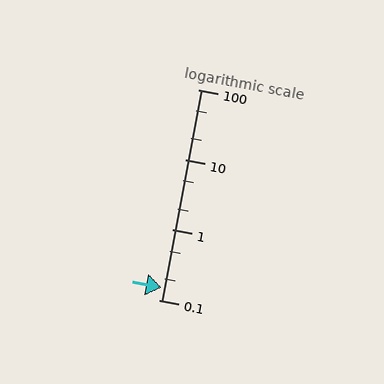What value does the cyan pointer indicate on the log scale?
The pointer indicates approximately 0.15.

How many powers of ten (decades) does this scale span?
The scale spans 3 decades, from 0.1 to 100.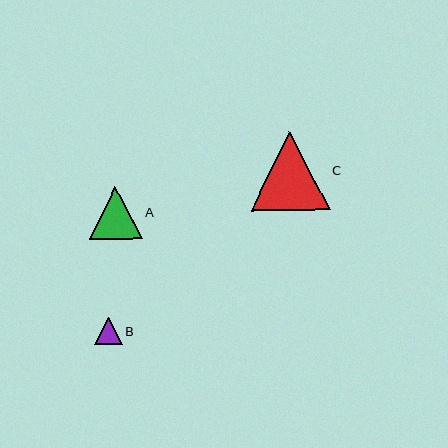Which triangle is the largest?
Triangle C is the largest with a size of approximately 79 pixels.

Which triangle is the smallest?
Triangle B is the smallest with a size of approximately 28 pixels.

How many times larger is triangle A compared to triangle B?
Triangle A is approximately 1.9 times the size of triangle B.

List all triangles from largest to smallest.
From largest to smallest: C, A, B.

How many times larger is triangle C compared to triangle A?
Triangle C is approximately 1.5 times the size of triangle A.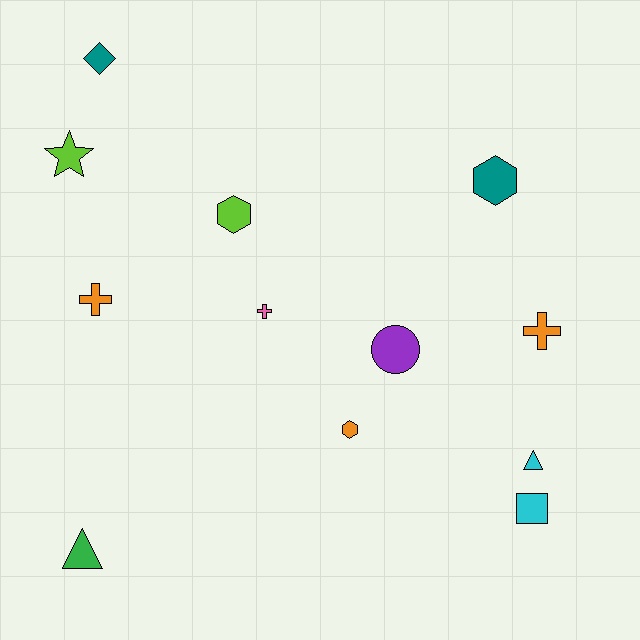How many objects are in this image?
There are 12 objects.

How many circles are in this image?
There is 1 circle.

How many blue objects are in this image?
There are no blue objects.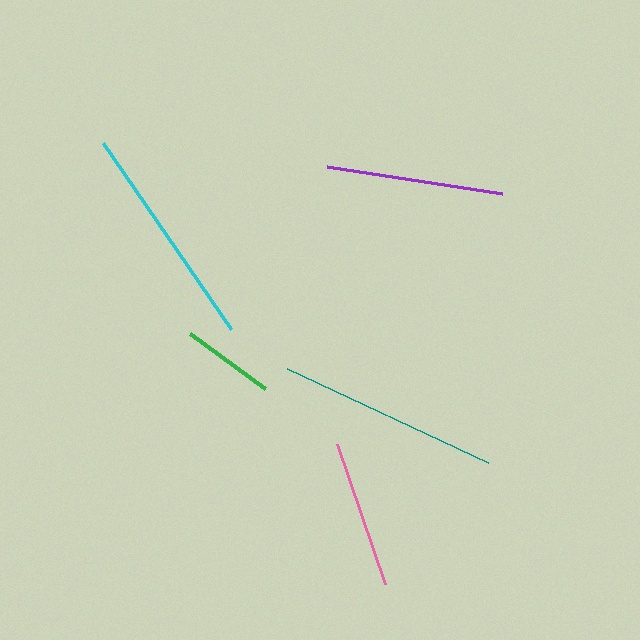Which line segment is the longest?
The cyan line is the longest at approximately 226 pixels.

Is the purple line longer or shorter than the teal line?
The teal line is longer than the purple line.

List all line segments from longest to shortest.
From longest to shortest: cyan, teal, purple, pink, green.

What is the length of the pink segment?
The pink segment is approximately 148 pixels long.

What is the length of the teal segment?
The teal segment is approximately 222 pixels long.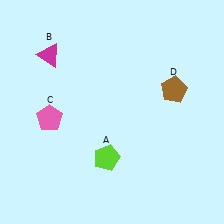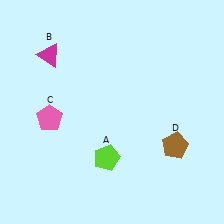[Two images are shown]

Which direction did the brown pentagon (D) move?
The brown pentagon (D) moved down.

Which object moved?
The brown pentagon (D) moved down.